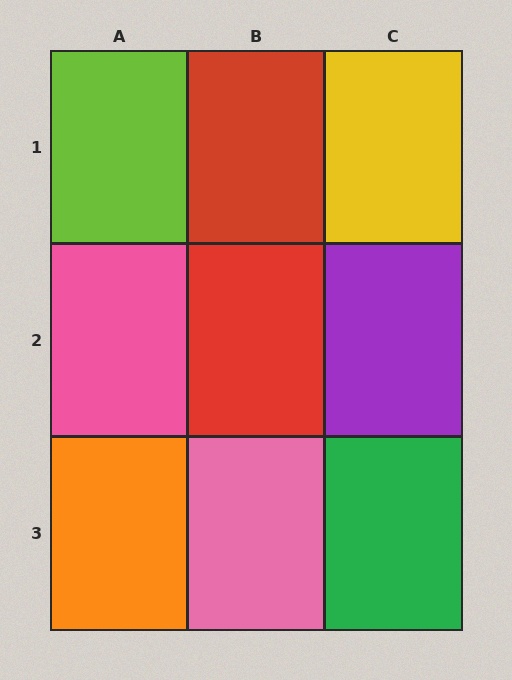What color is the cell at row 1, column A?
Lime.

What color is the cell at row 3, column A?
Orange.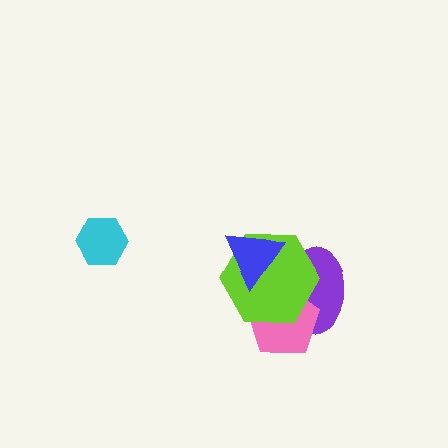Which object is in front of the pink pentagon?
The lime hexagon is in front of the pink pentagon.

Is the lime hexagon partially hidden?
Yes, it is partially covered by another shape.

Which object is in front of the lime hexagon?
The blue triangle is in front of the lime hexagon.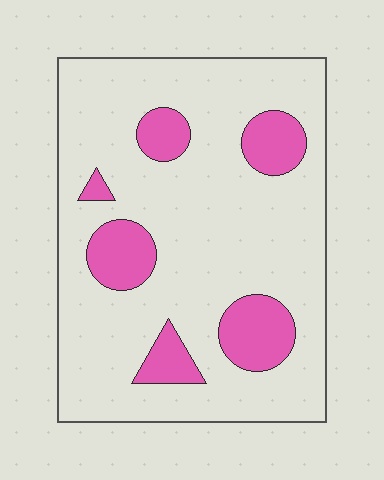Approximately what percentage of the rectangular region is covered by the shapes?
Approximately 20%.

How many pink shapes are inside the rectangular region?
6.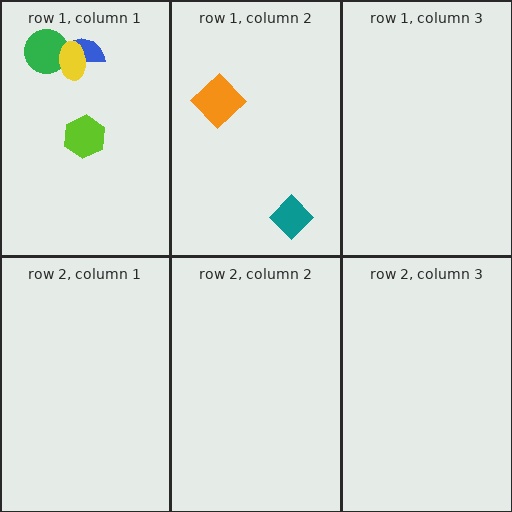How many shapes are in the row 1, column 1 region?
4.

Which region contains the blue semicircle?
The row 1, column 1 region.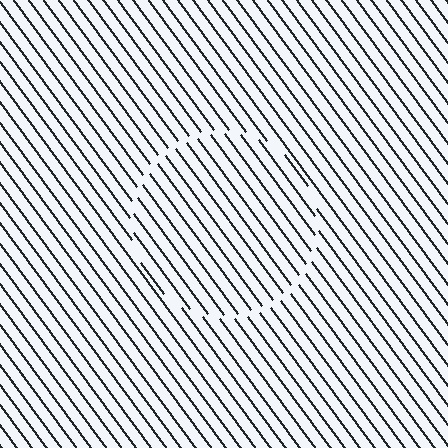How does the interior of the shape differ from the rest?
The interior of the shape contains the same grating, shifted by half a period — the contour is defined by the phase discontinuity where line-ends from the inner and outer gratings abut.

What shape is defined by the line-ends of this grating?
An illusory circle. The interior of the shape contains the same grating, shifted by half a period — the contour is defined by the phase discontinuity where line-ends from the inner and outer gratings abut.